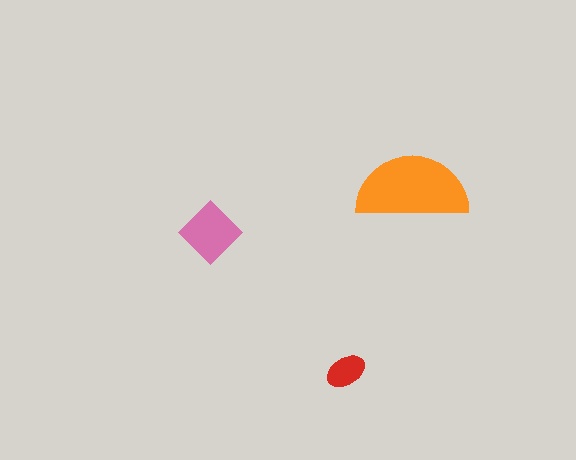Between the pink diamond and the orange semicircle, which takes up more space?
The orange semicircle.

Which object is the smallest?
The red ellipse.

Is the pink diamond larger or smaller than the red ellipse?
Larger.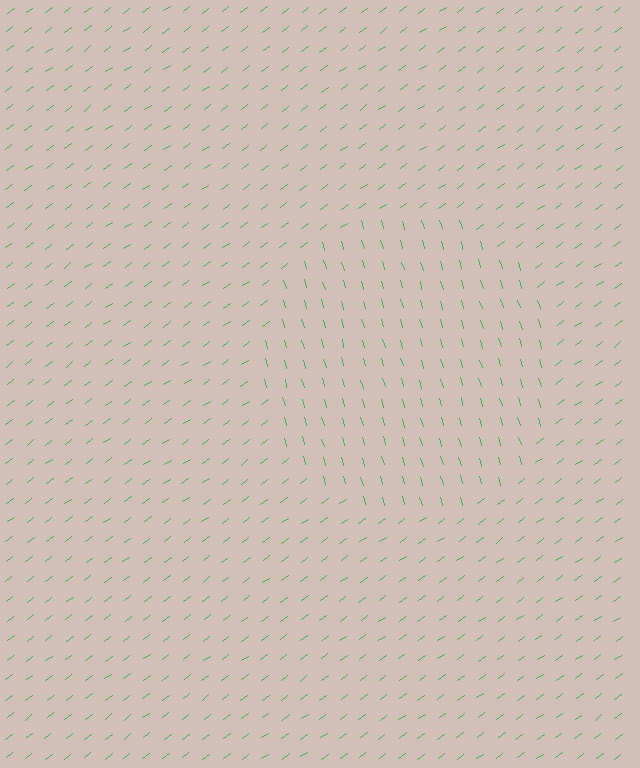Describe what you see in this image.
The image is filled with small green line segments. A circle region in the image has lines oriented differently from the surrounding lines, creating a visible texture boundary.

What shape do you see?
I see a circle.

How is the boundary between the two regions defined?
The boundary is defined purely by a change in line orientation (approximately 70 degrees difference). All lines are the same color and thickness.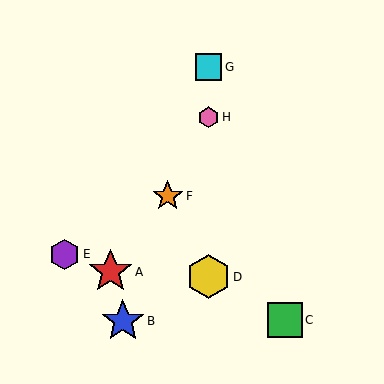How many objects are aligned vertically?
3 objects (D, G, H) are aligned vertically.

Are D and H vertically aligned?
Yes, both are at x≈208.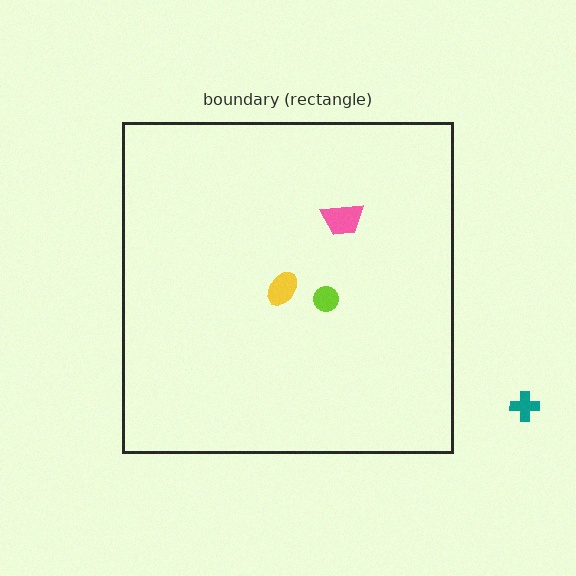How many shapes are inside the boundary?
3 inside, 1 outside.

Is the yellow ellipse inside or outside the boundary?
Inside.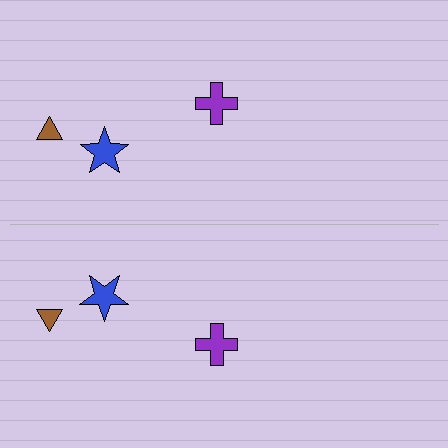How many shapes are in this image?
There are 6 shapes in this image.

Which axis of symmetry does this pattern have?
The pattern has a horizontal axis of symmetry running through the center of the image.